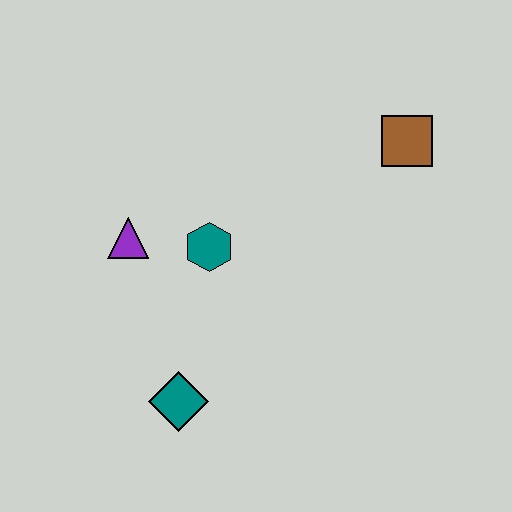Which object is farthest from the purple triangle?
The brown square is farthest from the purple triangle.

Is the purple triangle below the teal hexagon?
No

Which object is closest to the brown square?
The teal hexagon is closest to the brown square.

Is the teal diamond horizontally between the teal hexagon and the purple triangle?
Yes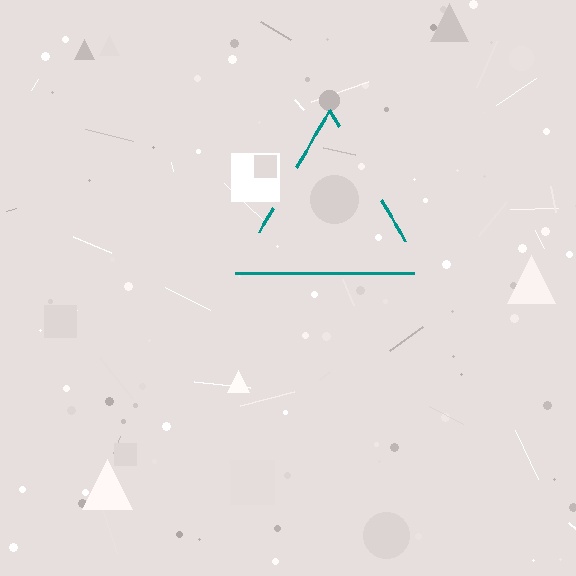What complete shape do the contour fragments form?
The contour fragments form a triangle.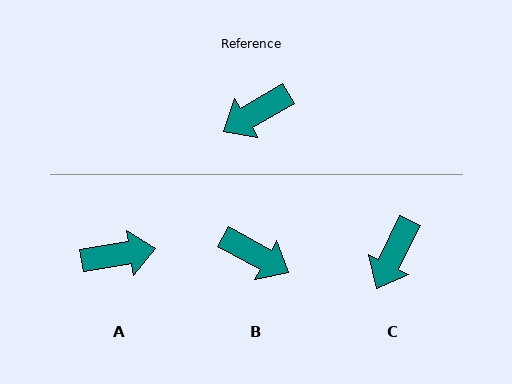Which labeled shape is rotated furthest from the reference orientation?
A, about 158 degrees away.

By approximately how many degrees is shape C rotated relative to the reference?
Approximately 33 degrees counter-clockwise.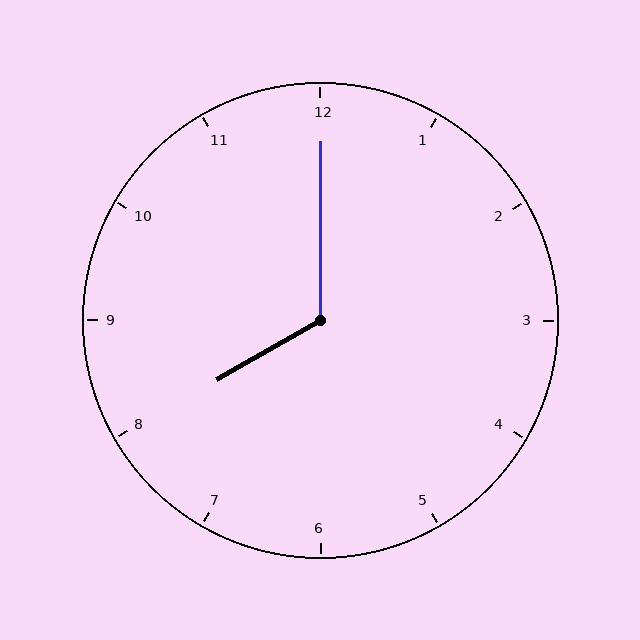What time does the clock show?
8:00.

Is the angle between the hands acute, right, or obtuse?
It is obtuse.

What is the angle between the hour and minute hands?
Approximately 120 degrees.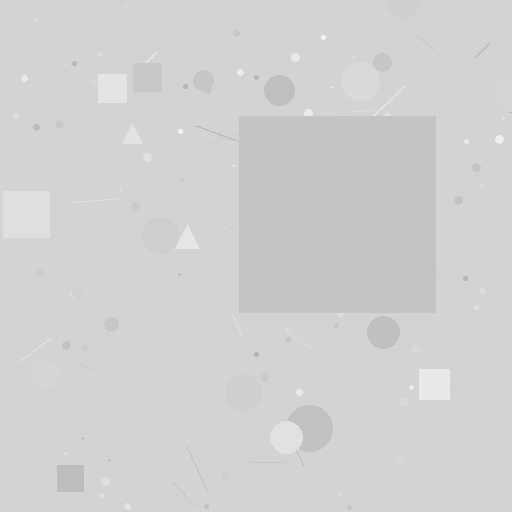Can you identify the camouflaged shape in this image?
The camouflaged shape is a square.